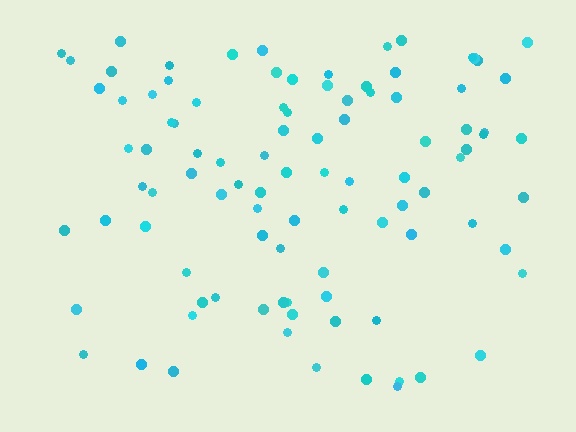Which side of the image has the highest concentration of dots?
The top.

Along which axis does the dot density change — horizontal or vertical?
Vertical.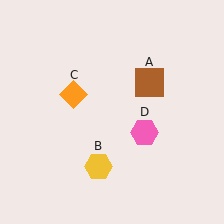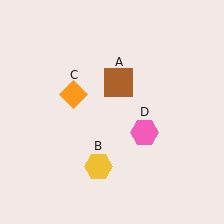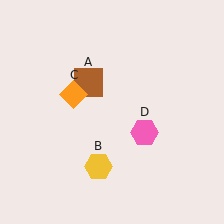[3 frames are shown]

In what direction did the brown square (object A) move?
The brown square (object A) moved left.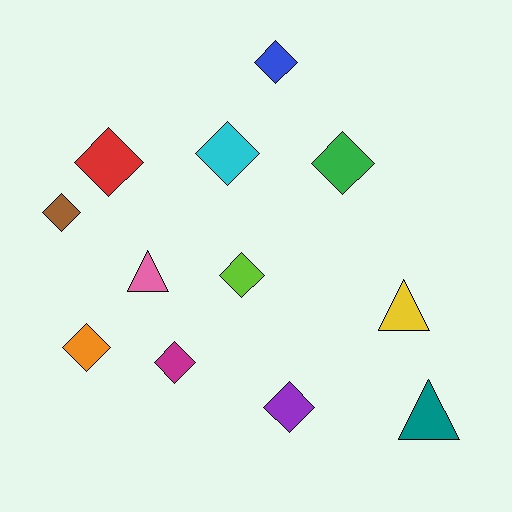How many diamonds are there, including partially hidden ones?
There are 9 diamonds.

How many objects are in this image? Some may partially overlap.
There are 12 objects.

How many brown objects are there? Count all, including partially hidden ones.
There is 1 brown object.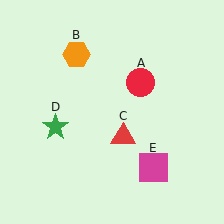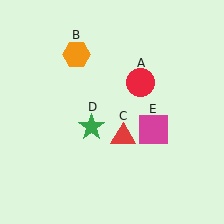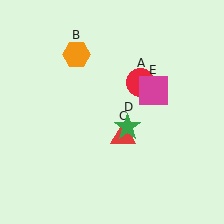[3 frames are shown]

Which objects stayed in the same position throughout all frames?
Red circle (object A) and orange hexagon (object B) and red triangle (object C) remained stationary.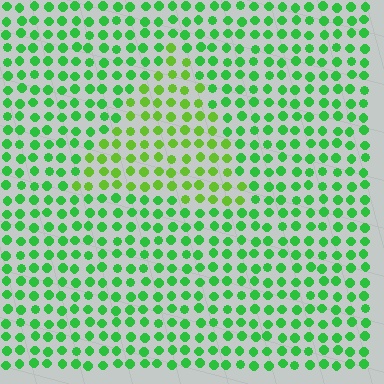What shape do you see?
I see a triangle.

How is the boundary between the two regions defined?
The boundary is defined purely by a slight shift in hue (about 29 degrees). Spacing, size, and orientation are identical on both sides.